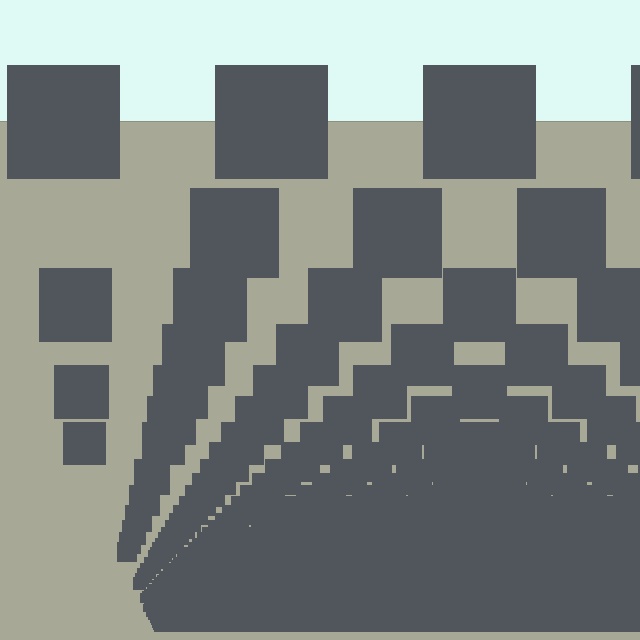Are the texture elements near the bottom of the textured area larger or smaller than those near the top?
Smaller. The gradient is inverted — elements near the bottom are smaller and denser.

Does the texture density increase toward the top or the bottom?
Density increases toward the bottom.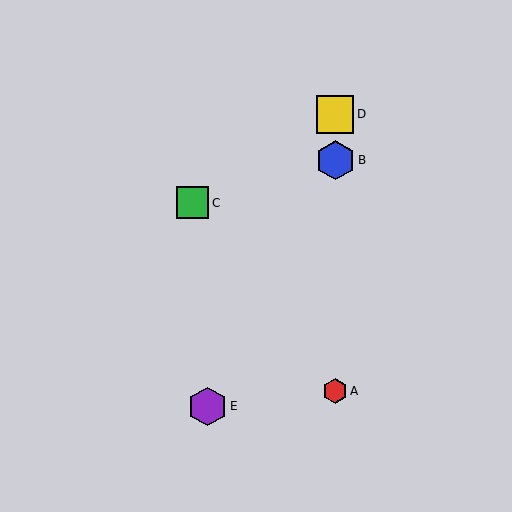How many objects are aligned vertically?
3 objects (A, B, D) are aligned vertically.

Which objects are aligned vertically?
Objects A, B, D are aligned vertically.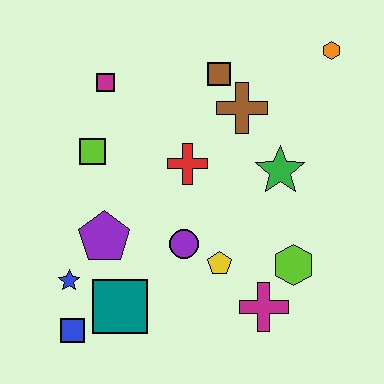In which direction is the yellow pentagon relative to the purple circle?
The yellow pentagon is to the right of the purple circle.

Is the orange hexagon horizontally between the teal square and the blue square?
No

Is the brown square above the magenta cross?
Yes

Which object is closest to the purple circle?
The yellow pentagon is closest to the purple circle.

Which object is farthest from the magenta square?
The magenta cross is farthest from the magenta square.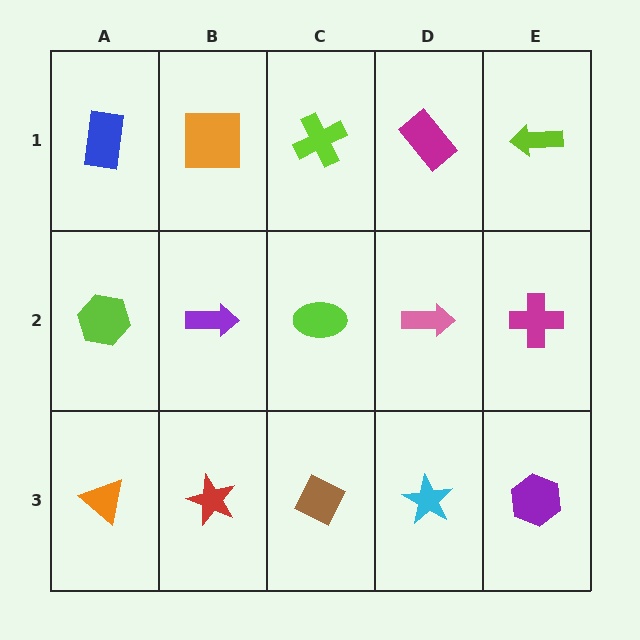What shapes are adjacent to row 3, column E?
A magenta cross (row 2, column E), a cyan star (row 3, column D).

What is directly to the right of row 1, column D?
A lime arrow.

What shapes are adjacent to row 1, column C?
A lime ellipse (row 2, column C), an orange square (row 1, column B), a magenta rectangle (row 1, column D).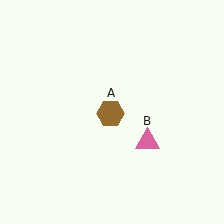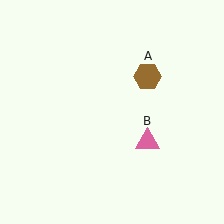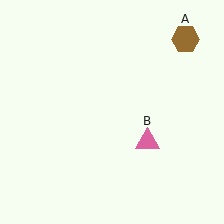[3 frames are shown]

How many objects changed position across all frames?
1 object changed position: brown hexagon (object A).